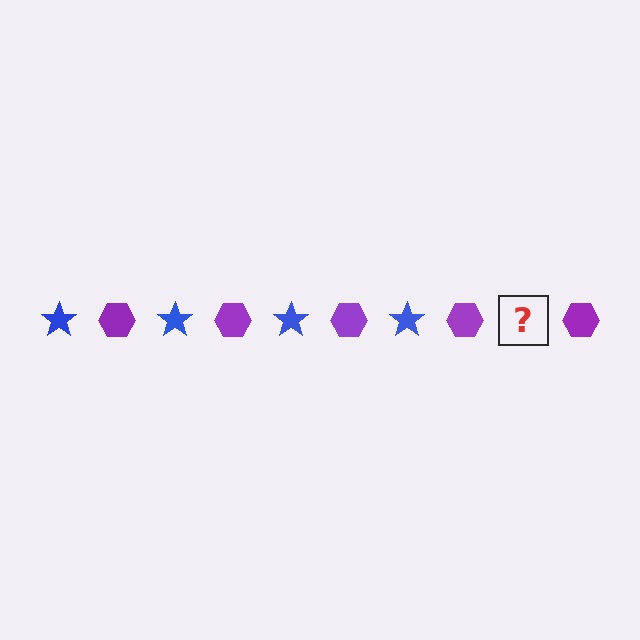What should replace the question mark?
The question mark should be replaced with a blue star.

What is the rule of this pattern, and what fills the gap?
The rule is that the pattern alternates between blue star and purple hexagon. The gap should be filled with a blue star.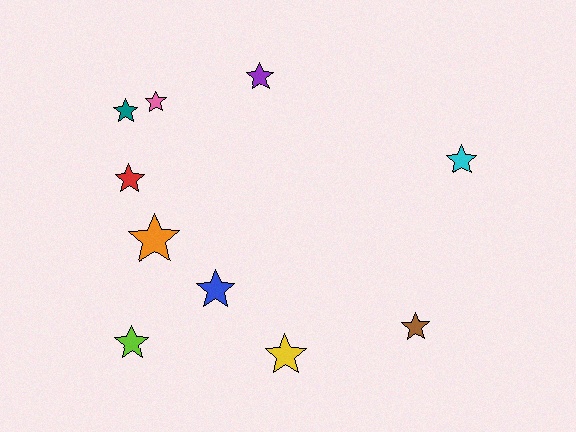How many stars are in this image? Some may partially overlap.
There are 10 stars.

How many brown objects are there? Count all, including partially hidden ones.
There is 1 brown object.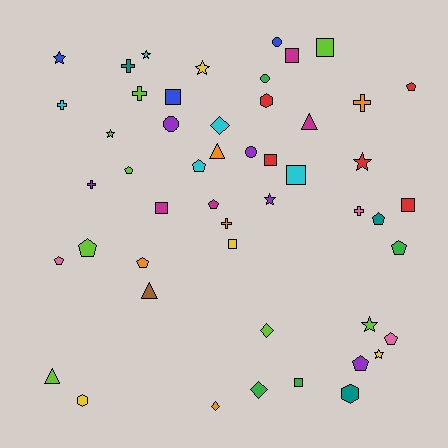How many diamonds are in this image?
There are 4 diamonds.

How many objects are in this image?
There are 50 objects.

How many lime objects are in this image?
There are 8 lime objects.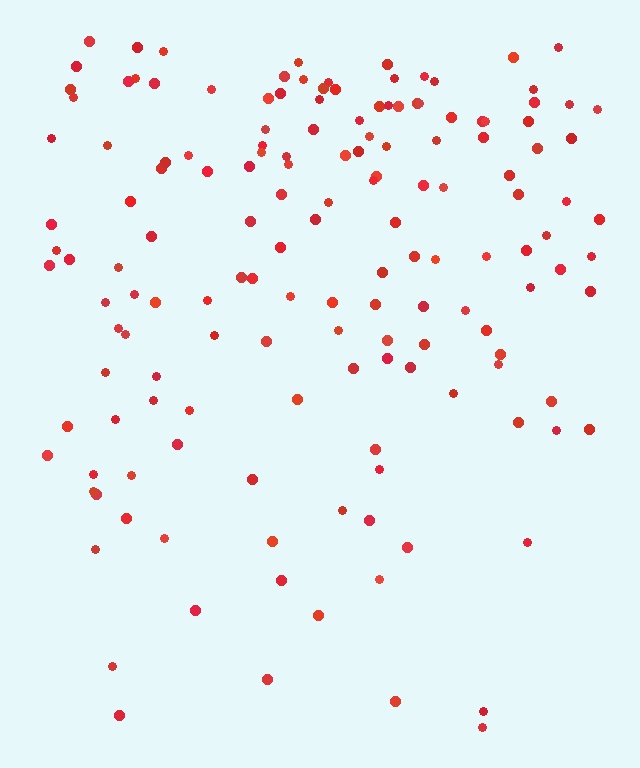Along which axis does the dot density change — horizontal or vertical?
Vertical.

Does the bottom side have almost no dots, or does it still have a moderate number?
Still a moderate number, just noticeably fewer than the top.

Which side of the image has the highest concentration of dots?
The top.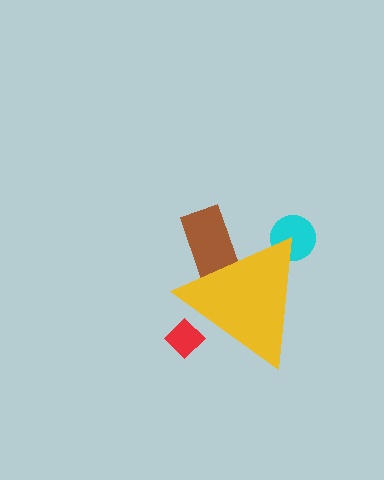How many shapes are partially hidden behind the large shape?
3 shapes are partially hidden.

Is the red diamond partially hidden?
Yes, the red diamond is partially hidden behind the yellow triangle.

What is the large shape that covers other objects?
A yellow triangle.